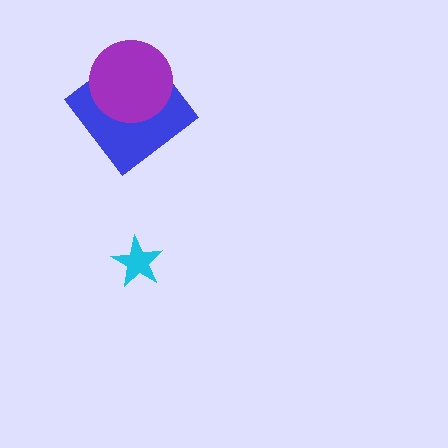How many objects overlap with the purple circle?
1 object overlaps with the purple circle.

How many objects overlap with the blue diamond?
1 object overlaps with the blue diamond.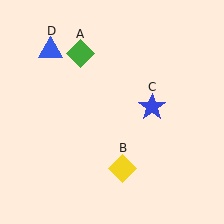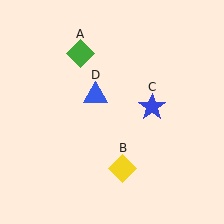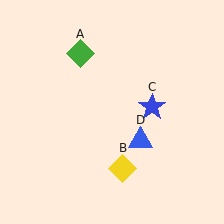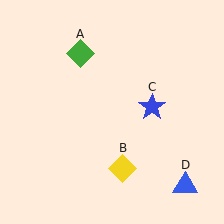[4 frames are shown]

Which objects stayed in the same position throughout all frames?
Green diamond (object A) and yellow diamond (object B) and blue star (object C) remained stationary.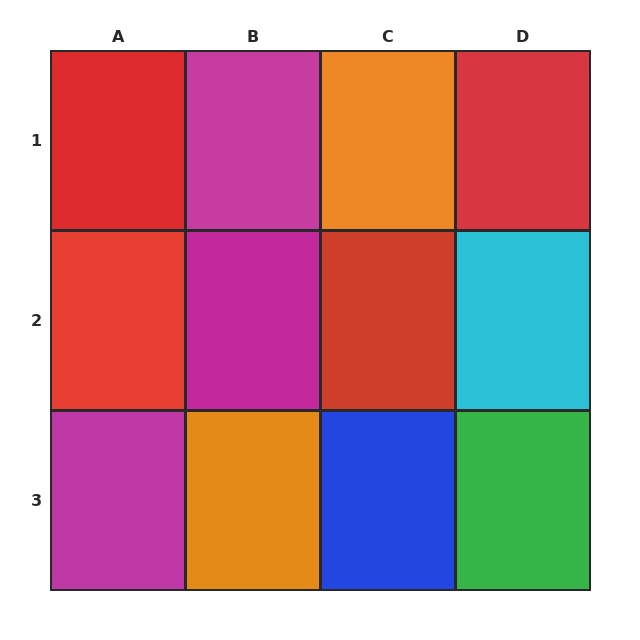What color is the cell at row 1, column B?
Magenta.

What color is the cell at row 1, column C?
Orange.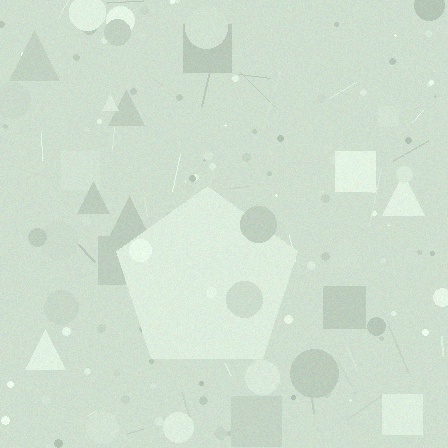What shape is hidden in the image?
A pentagon is hidden in the image.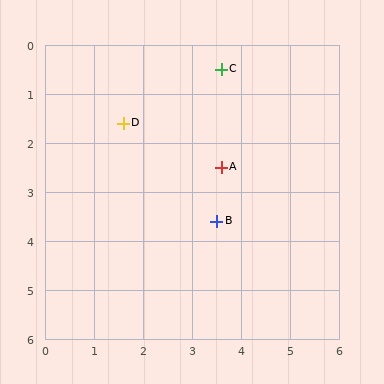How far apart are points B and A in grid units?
Points B and A are about 1.1 grid units apart.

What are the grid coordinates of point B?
Point B is at approximately (3.5, 3.6).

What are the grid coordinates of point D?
Point D is at approximately (1.6, 1.6).